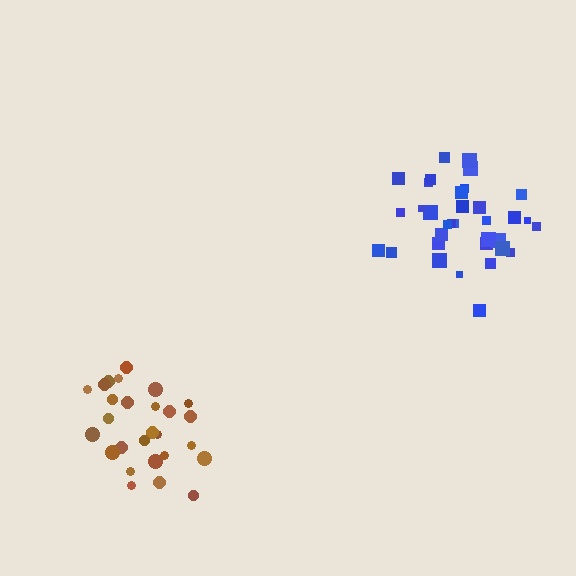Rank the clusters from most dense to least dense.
blue, brown.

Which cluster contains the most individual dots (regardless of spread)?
Blue (34).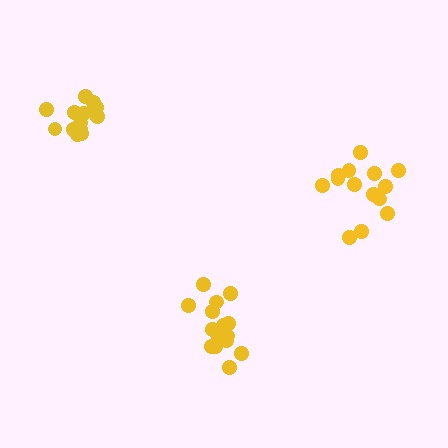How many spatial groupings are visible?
There are 3 spatial groupings.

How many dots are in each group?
Group 1: 14 dots, Group 2: 14 dots, Group 3: 16 dots (44 total).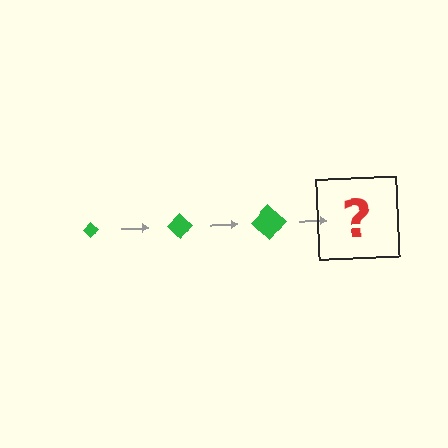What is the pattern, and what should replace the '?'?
The pattern is that the diamond gets progressively larger each step. The '?' should be a green diamond, larger than the previous one.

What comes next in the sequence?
The next element should be a green diamond, larger than the previous one.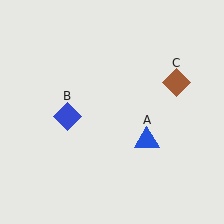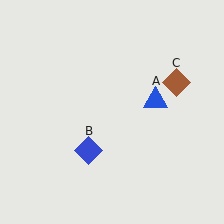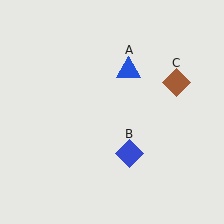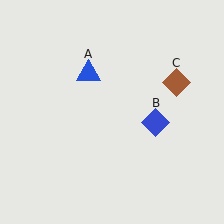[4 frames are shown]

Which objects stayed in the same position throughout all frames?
Brown diamond (object C) remained stationary.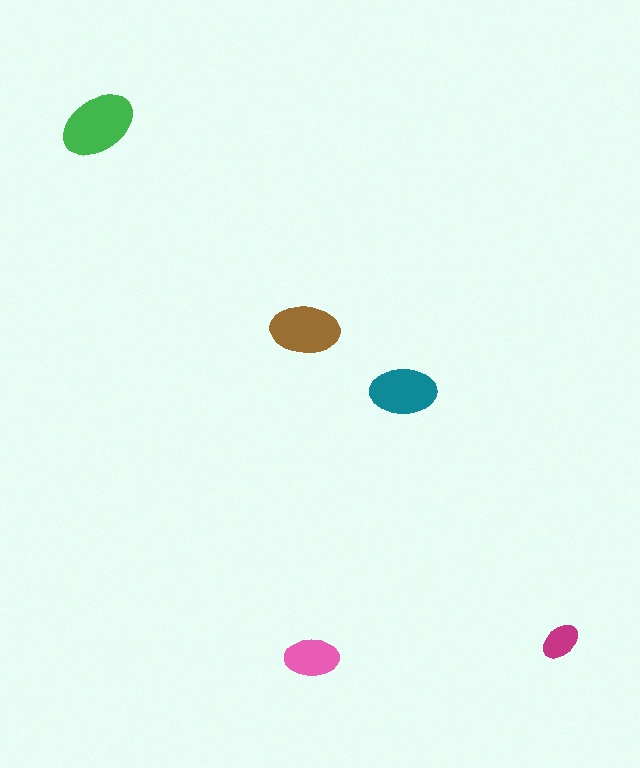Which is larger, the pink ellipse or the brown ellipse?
The brown one.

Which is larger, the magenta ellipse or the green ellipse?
The green one.